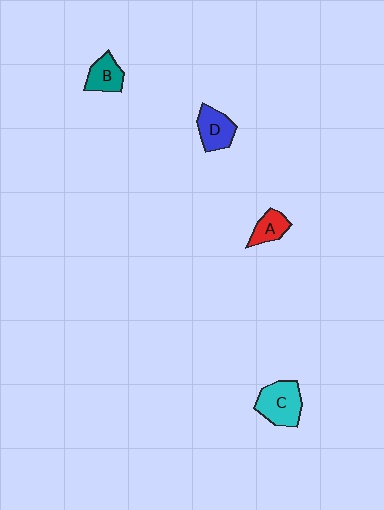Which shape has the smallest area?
Shape A (red).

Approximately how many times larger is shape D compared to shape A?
Approximately 1.4 times.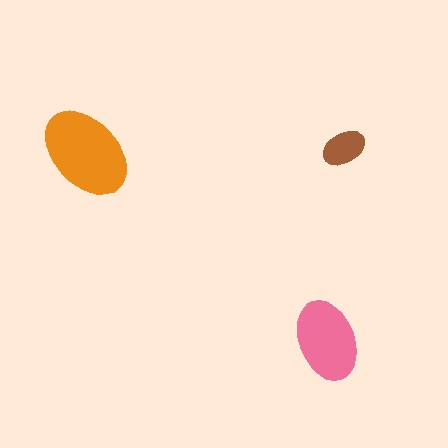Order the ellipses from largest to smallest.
the orange one, the pink one, the brown one.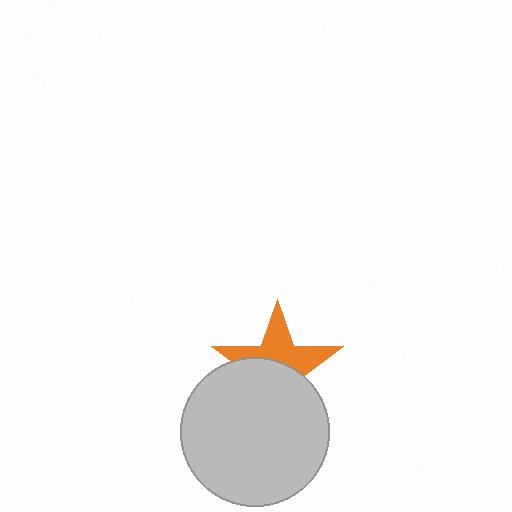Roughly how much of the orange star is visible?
About half of it is visible (roughly 47%).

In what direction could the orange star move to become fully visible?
The orange star could move up. That would shift it out from behind the light gray circle entirely.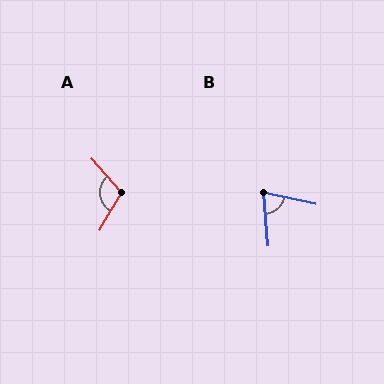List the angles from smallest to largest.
B (73°), A (109°).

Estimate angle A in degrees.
Approximately 109 degrees.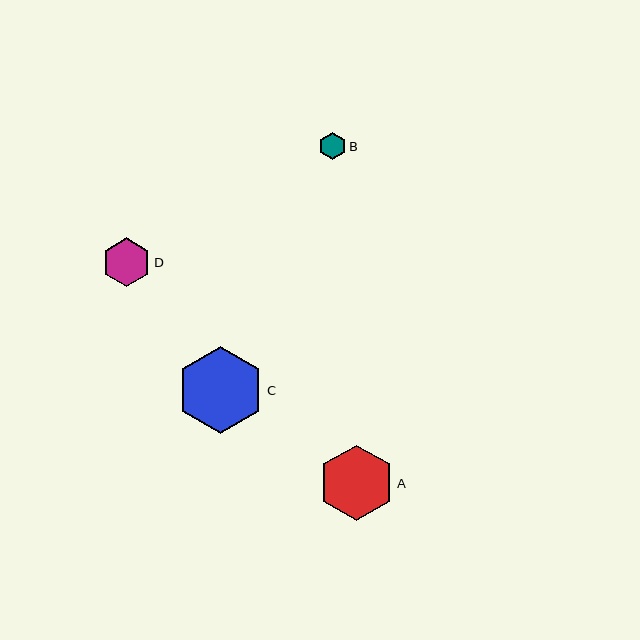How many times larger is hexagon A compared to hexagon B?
Hexagon A is approximately 2.7 times the size of hexagon B.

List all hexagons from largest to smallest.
From largest to smallest: C, A, D, B.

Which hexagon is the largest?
Hexagon C is the largest with a size of approximately 87 pixels.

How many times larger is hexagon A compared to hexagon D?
Hexagon A is approximately 1.5 times the size of hexagon D.